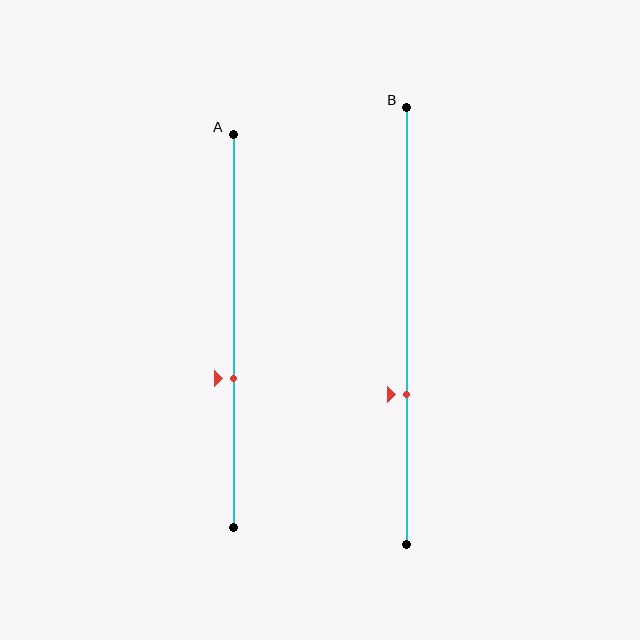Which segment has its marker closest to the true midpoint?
Segment A has its marker closest to the true midpoint.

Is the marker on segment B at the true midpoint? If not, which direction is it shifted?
No, the marker on segment B is shifted downward by about 16% of the segment length.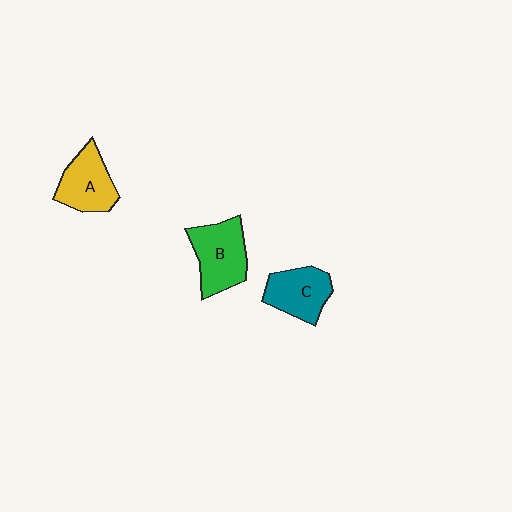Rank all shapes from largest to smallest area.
From largest to smallest: B (green), A (yellow), C (teal).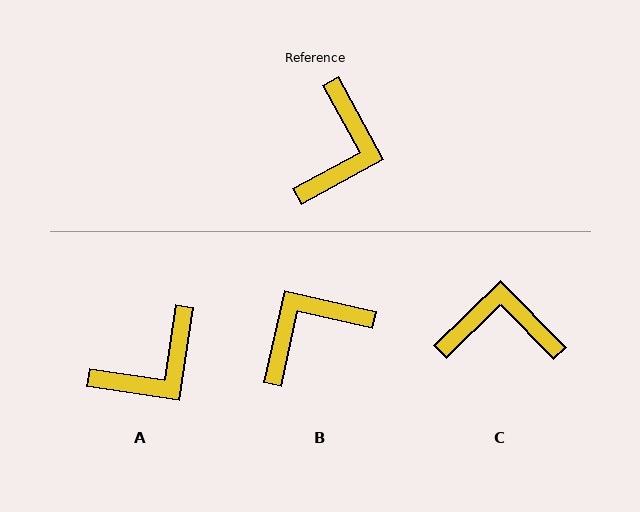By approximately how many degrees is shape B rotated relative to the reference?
Approximately 138 degrees counter-clockwise.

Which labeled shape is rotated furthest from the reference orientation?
B, about 138 degrees away.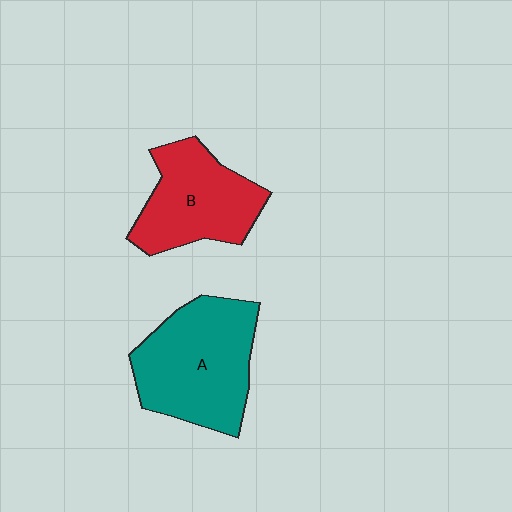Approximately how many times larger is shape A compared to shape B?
Approximately 1.3 times.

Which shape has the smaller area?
Shape B (red).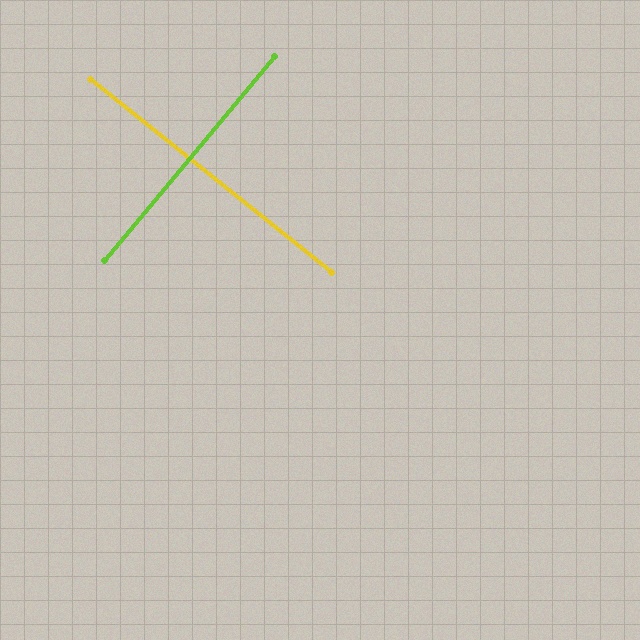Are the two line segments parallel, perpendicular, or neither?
Perpendicular — they meet at approximately 89°.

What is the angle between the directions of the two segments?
Approximately 89 degrees.